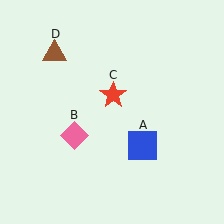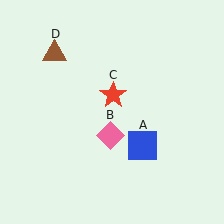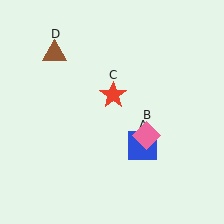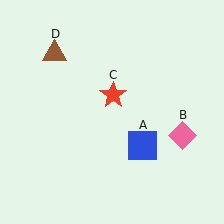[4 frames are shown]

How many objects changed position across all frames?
1 object changed position: pink diamond (object B).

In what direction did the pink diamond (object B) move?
The pink diamond (object B) moved right.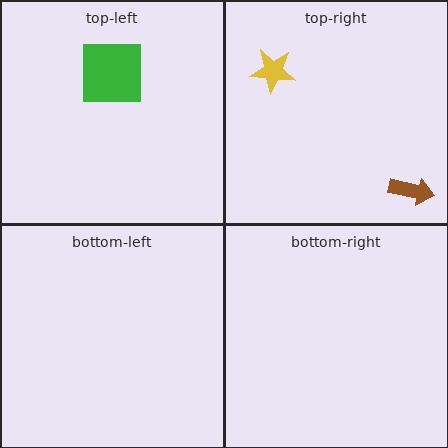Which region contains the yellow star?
The top-right region.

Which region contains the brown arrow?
The top-right region.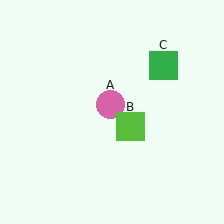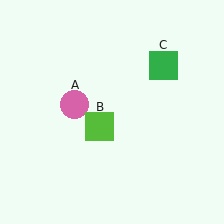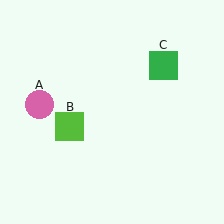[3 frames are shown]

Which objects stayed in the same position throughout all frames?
Green square (object C) remained stationary.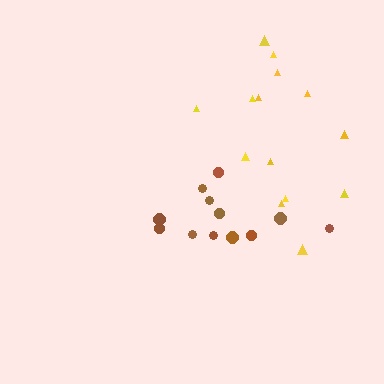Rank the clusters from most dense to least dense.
brown, yellow.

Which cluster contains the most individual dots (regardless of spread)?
Yellow (14).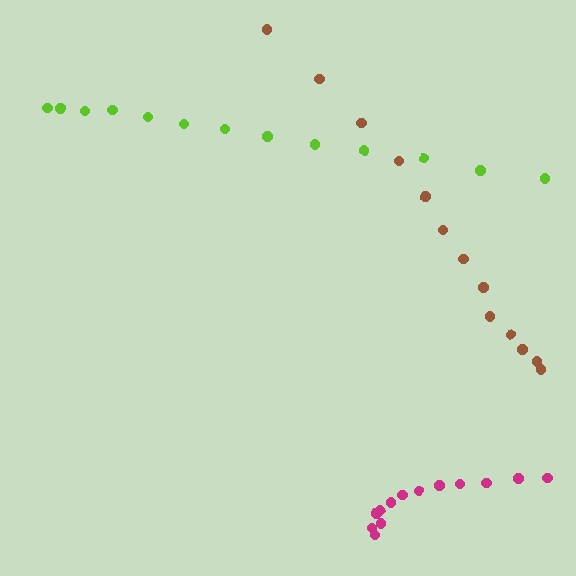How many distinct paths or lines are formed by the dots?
There are 3 distinct paths.